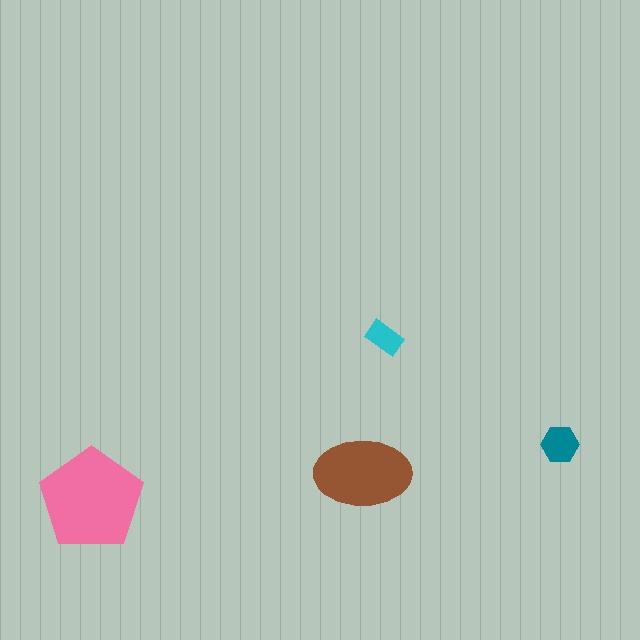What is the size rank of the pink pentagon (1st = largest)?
1st.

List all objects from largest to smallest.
The pink pentagon, the brown ellipse, the teal hexagon, the cyan rectangle.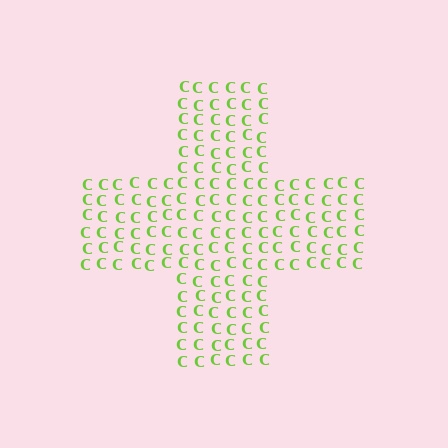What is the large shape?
The large shape is a cross.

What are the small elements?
The small elements are letter C's.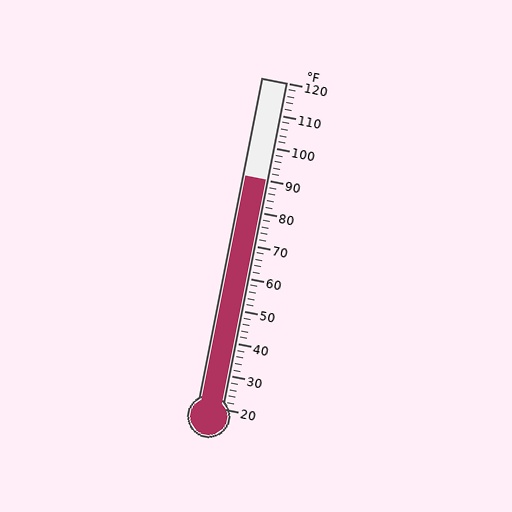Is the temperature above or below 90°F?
The temperature is at 90°F.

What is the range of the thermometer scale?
The thermometer scale ranges from 20°F to 120°F.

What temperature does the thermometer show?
The thermometer shows approximately 90°F.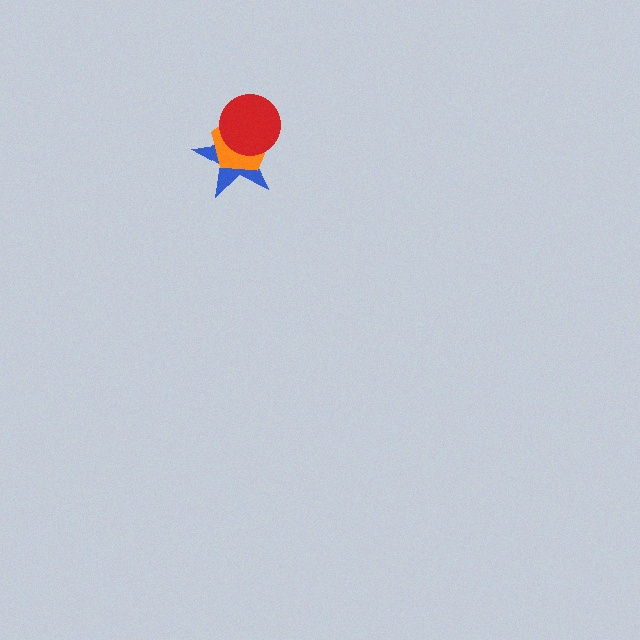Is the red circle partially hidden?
No, no other shape covers it.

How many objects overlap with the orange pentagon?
2 objects overlap with the orange pentagon.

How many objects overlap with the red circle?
2 objects overlap with the red circle.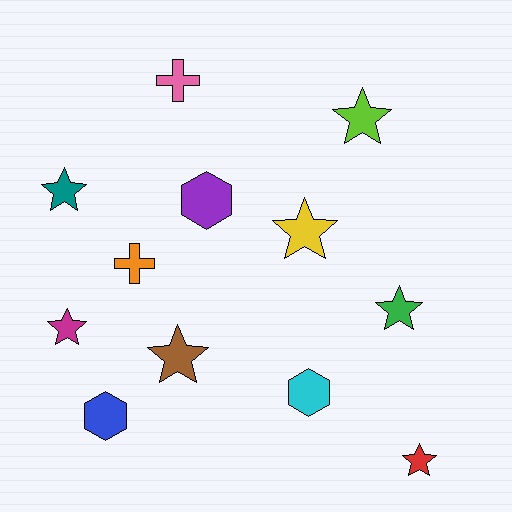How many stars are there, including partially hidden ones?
There are 7 stars.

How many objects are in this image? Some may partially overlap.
There are 12 objects.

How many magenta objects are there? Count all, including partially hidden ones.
There is 1 magenta object.